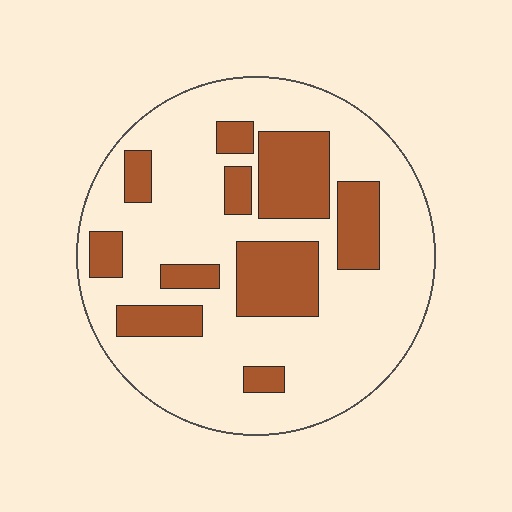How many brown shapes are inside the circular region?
10.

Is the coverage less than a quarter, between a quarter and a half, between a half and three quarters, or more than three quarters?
Between a quarter and a half.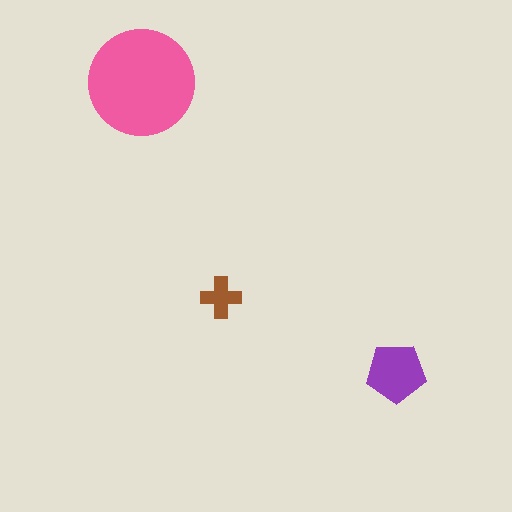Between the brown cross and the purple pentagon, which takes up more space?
The purple pentagon.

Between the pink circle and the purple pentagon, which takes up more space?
The pink circle.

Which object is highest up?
The pink circle is topmost.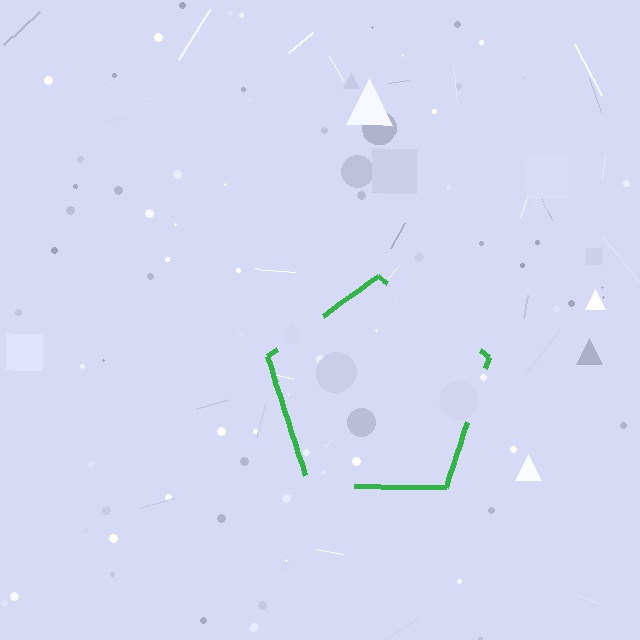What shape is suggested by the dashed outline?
The dashed outline suggests a pentagon.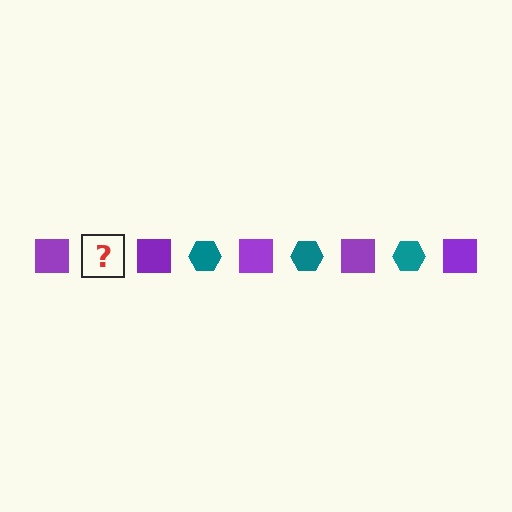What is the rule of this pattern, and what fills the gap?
The rule is that the pattern alternates between purple square and teal hexagon. The gap should be filled with a teal hexagon.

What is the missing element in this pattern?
The missing element is a teal hexagon.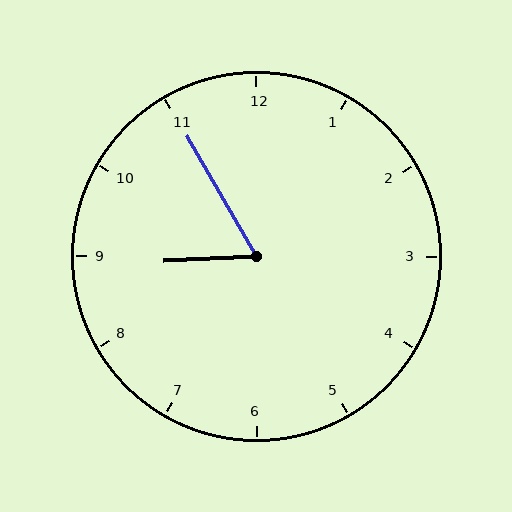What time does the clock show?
8:55.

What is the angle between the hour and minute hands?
Approximately 62 degrees.